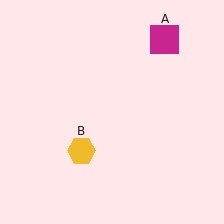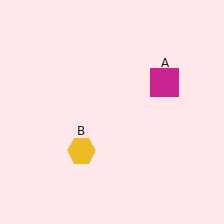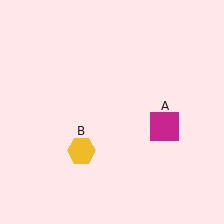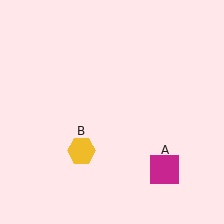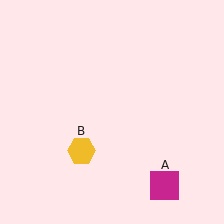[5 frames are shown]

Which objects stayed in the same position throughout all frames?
Yellow hexagon (object B) remained stationary.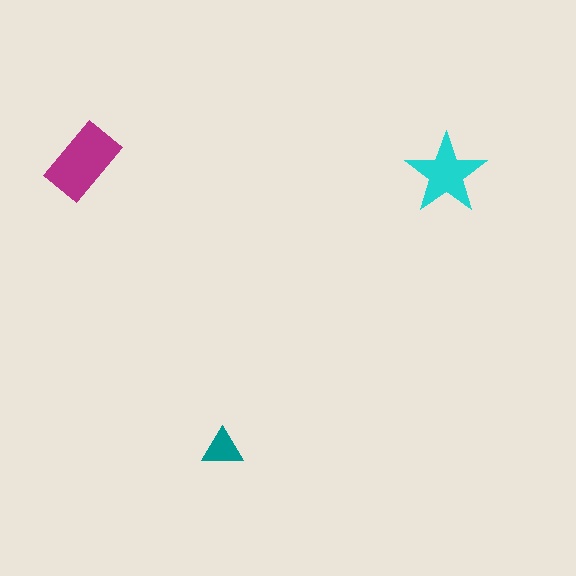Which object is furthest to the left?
The magenta rectangle is leftmost.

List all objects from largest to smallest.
The magenta rectangle, the cyan star, the teal triangle.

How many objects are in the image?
There are 3 objects in the image.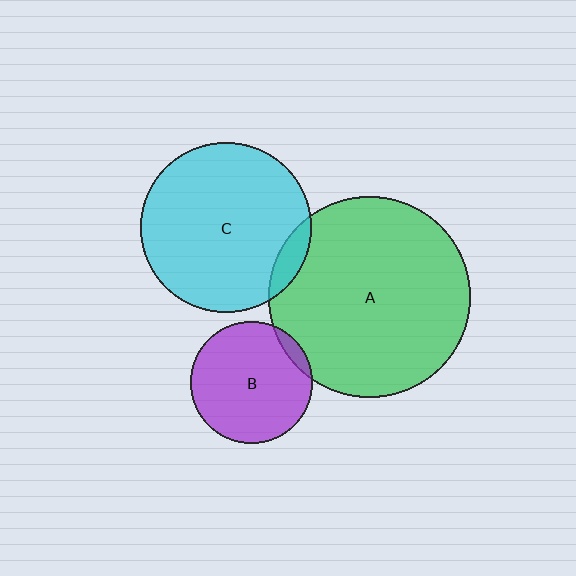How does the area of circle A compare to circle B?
Approximately 2.7 times.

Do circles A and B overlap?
Yes.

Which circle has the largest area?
Circle A (green).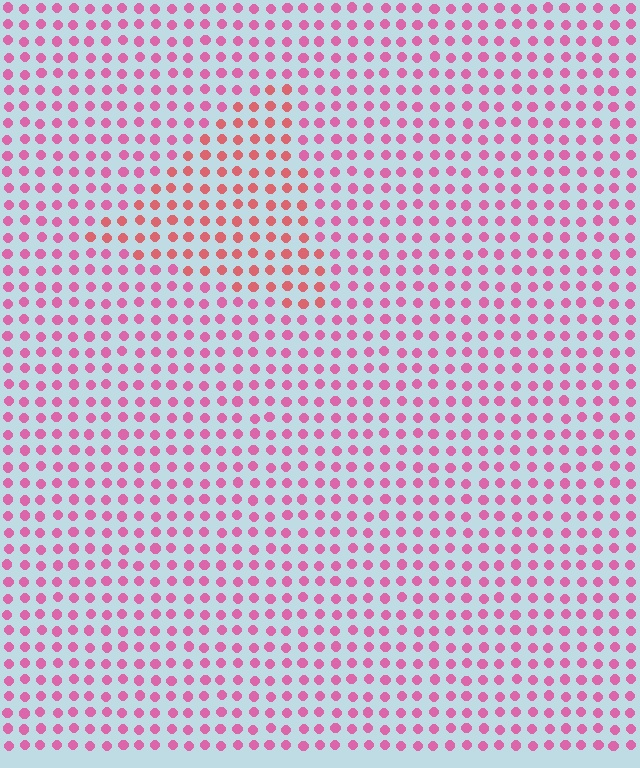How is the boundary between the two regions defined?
The boundary is defined purely by a slight shift in hue (about 29 degrees). Spacing, size, and orientation are identical on both sides.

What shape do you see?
I see a triangle.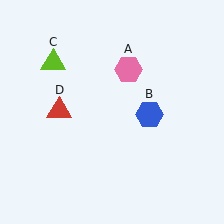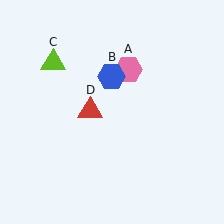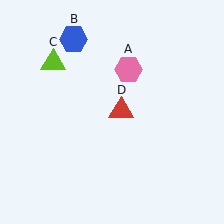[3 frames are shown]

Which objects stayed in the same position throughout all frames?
Pink hexagon (object A) and lime triangle (object C) remained stationary.